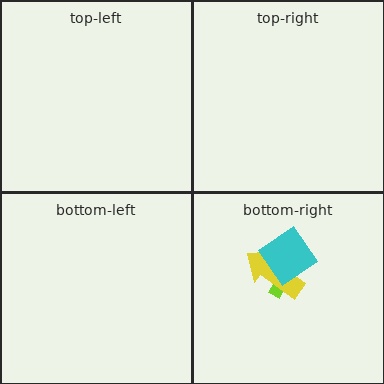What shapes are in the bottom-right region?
The lime cross, the yellow arrow, the cyan diamond.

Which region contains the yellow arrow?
The bottom-right region.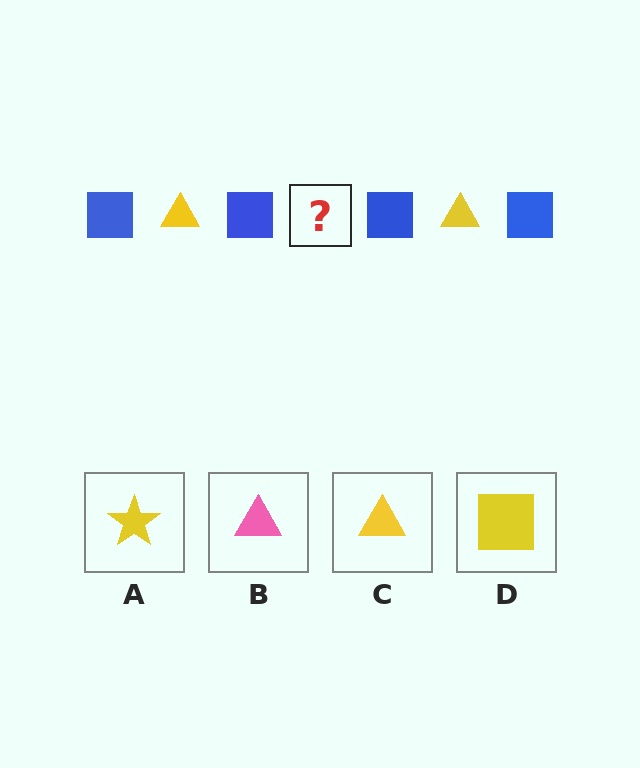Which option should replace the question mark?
Option C.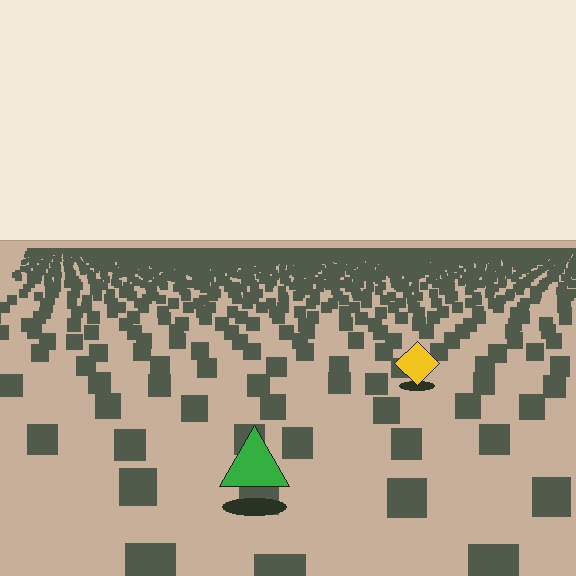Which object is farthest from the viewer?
The yellow diamond is farthest from the viewer. It appears smaller and the ground texture around it is denser.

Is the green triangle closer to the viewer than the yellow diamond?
Yes. The green triangle is closer — you can tell from the texture gradient: the ground texture is coarser near it.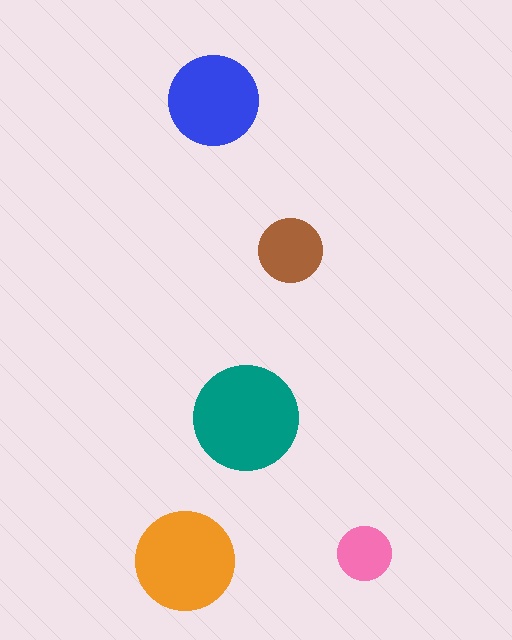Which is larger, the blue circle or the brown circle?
The blue one.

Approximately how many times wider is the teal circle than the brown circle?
About 1.5 times wider.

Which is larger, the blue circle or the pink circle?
The blue one.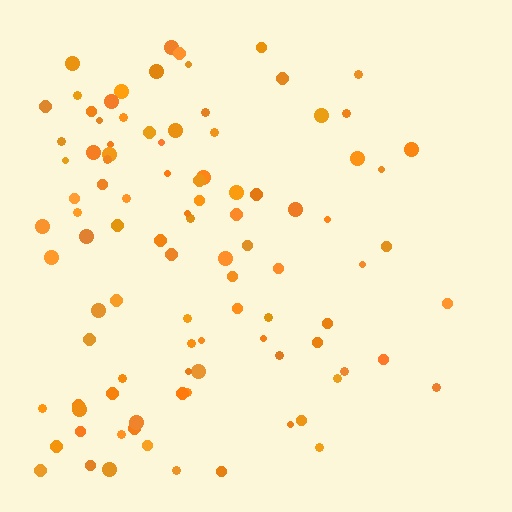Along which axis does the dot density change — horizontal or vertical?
Horizontal.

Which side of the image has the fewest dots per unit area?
The right.